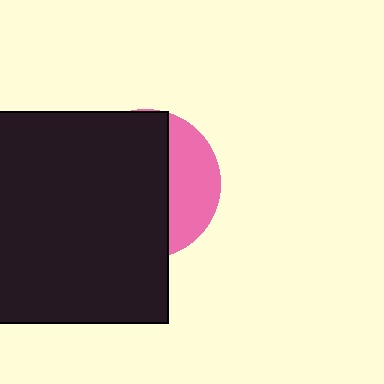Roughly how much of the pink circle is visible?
A small part of it is visible (roughly 30%).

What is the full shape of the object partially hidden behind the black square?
The partially hidden object is a pink circle.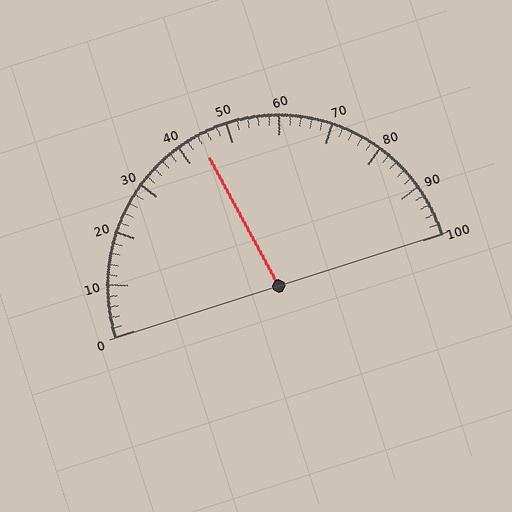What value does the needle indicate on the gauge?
The needle indicates approximately 44.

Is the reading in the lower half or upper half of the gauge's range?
The reading is in the lower half of the range (0 to 100).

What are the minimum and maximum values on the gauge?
The gauge ranges from 0 to 100.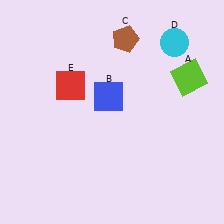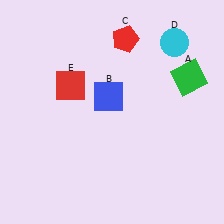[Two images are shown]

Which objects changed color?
A changed from lime to green. C changed from brown to red.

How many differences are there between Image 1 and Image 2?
There are 2 differences between the two images.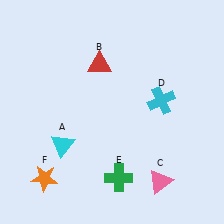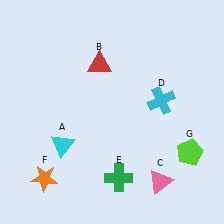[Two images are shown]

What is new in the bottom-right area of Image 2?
A lime pentagon (G) was added in the bottom-right area of Image 2.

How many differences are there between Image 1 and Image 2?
There is 1 difference between the two images.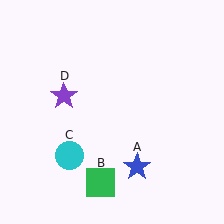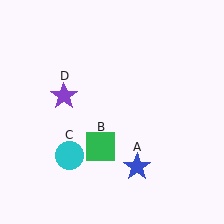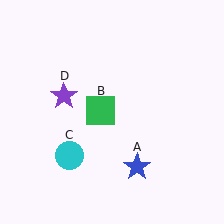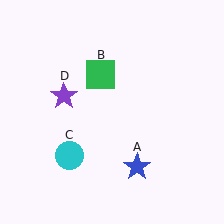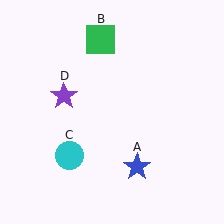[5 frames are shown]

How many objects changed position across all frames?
1 object changed position: green square (object B).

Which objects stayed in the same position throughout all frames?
Blue star (object A) and cyan circle (object C) and purple star (object D) remained stationary.